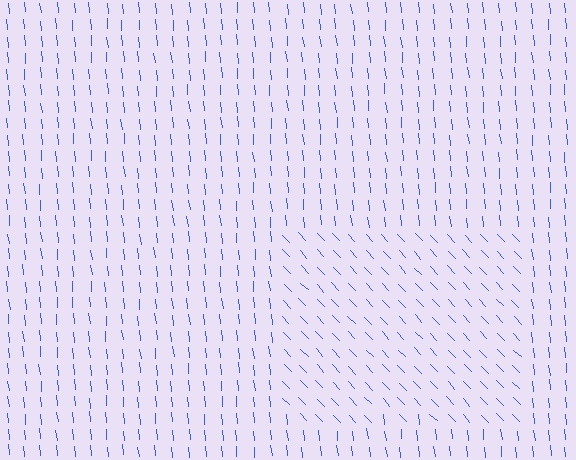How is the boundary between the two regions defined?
The boundary is defined purely by a change in line orientation (approximately 38 degrees difference). All lines are the same color and thickness.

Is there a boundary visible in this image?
Yes, there is a texture boundary formed by a change in line orientation.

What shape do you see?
I see a rectangle.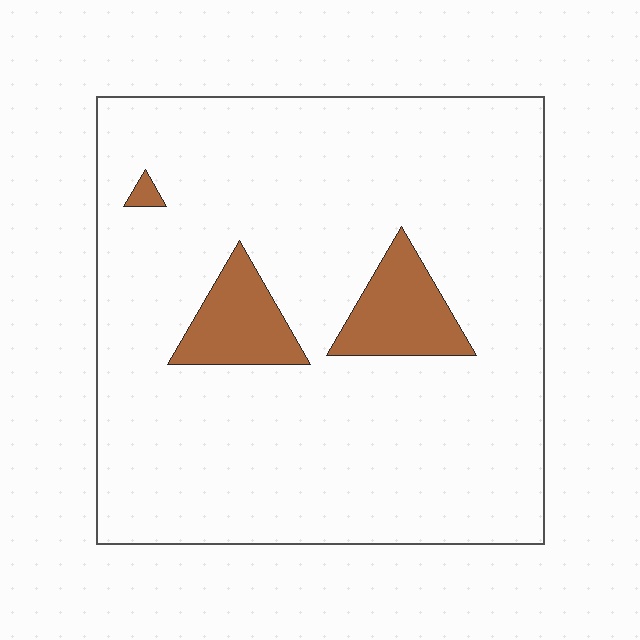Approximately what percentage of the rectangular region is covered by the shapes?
Approximately 10%.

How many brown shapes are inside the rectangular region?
3.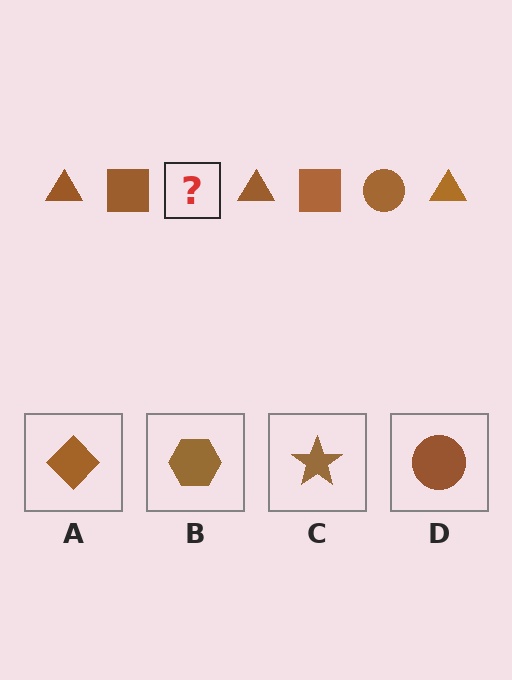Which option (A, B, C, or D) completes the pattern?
D.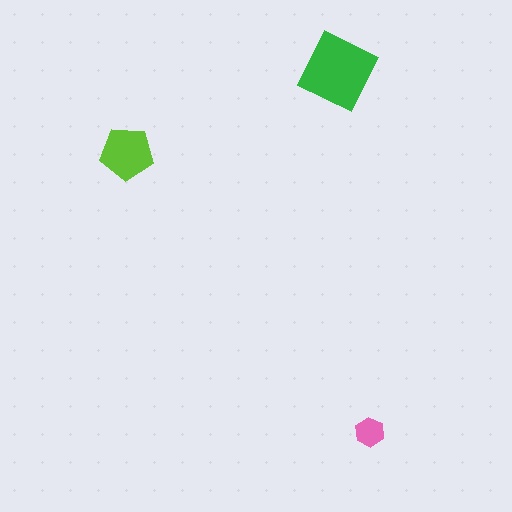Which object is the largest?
The green diamond.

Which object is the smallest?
The pink hexagon.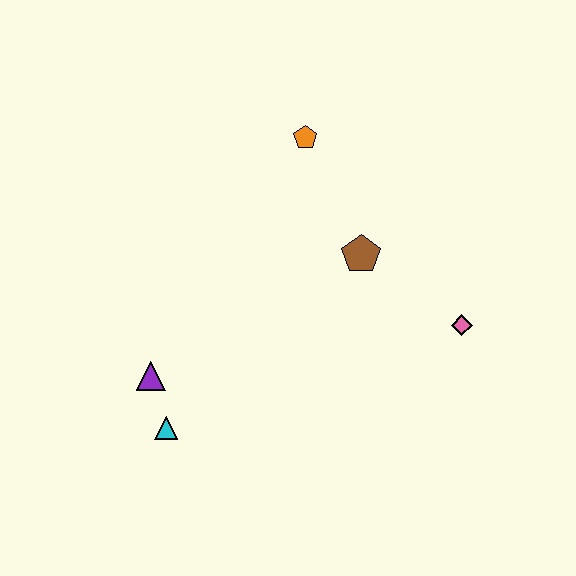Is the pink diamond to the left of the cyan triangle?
No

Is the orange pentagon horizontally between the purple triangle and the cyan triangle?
No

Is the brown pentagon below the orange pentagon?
Yes